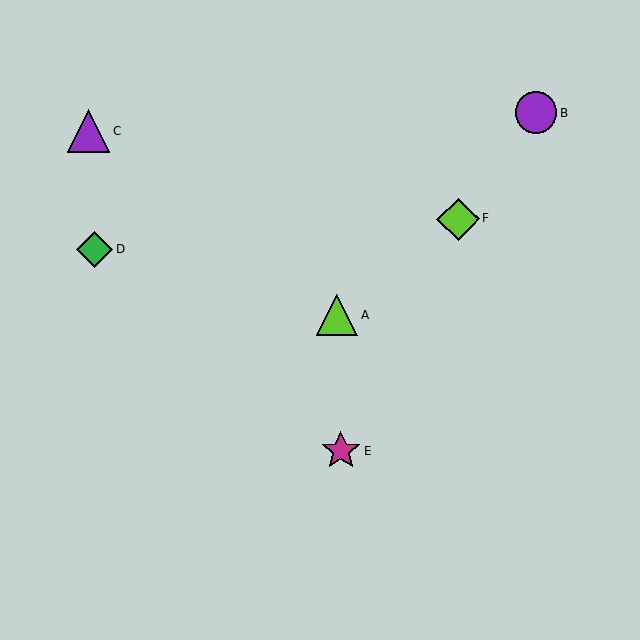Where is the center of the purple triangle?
The center of the purple triangle is at (89, 131).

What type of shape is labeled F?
Shape F is a lime diamond.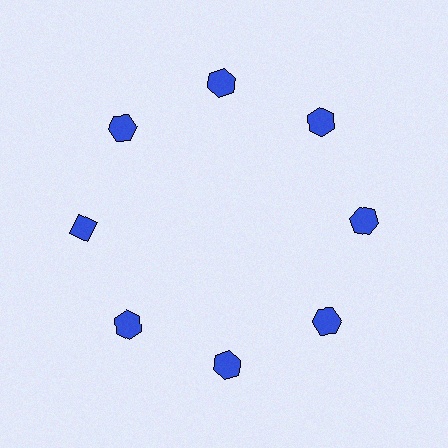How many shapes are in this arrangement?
There are 8 shapes arranged in a ring pattern.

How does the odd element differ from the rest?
It has a different shape: diamond instead of hexagon.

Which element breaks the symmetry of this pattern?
The blue diamond at roughly the 9 o'clock position breaks the symmetry. All other shapes are blue hexagons.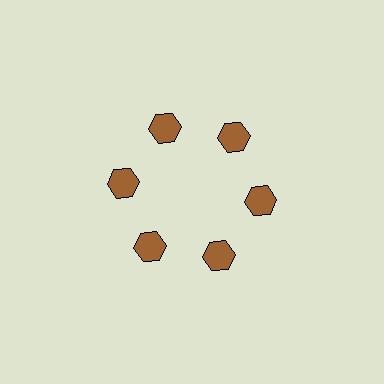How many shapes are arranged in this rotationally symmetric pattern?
There are 6 shapes, arranged in 6 groups of 1.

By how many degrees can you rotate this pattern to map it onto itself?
The pattern maps onto itself every 60 degrees of rotation.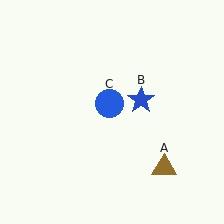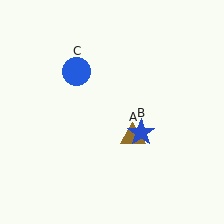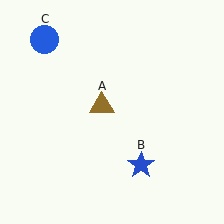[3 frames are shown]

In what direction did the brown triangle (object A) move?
The brown triangle (object A) moved up and to the left.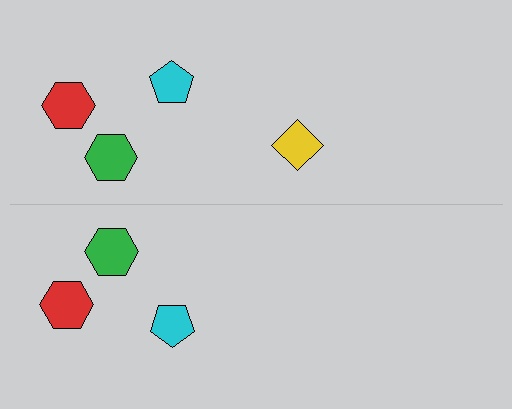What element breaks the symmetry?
A yellow diamond is missing from the bottom side.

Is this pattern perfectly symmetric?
No, the pattern is not perfectly symmetric. A yellow diamond is missing from the bottom side.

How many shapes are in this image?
There are 7 shapes in this image.